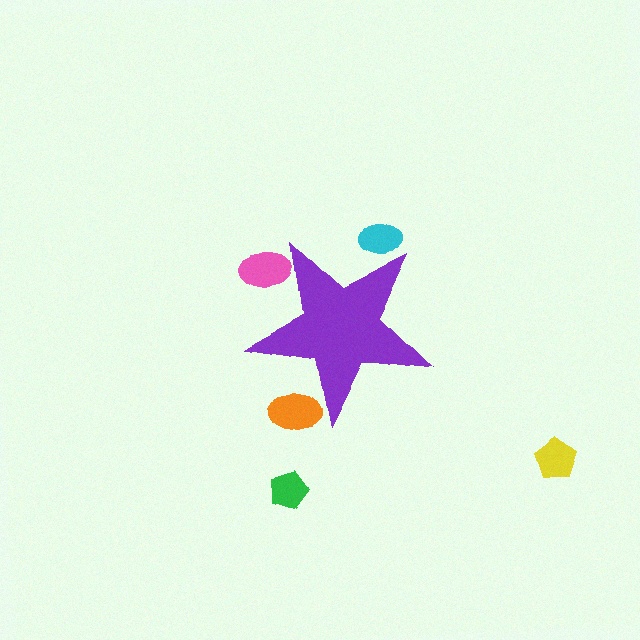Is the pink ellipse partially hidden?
Yes, the pink ellipse is partially hidden behind the purple star.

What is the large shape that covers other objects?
A purple star.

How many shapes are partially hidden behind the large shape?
3 shapes are partially hidden.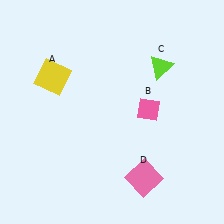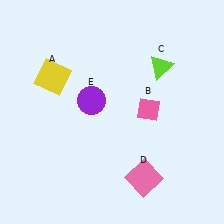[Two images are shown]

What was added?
A purple circle (E) was added in Image 2.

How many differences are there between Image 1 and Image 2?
There is 1 difference between the two images.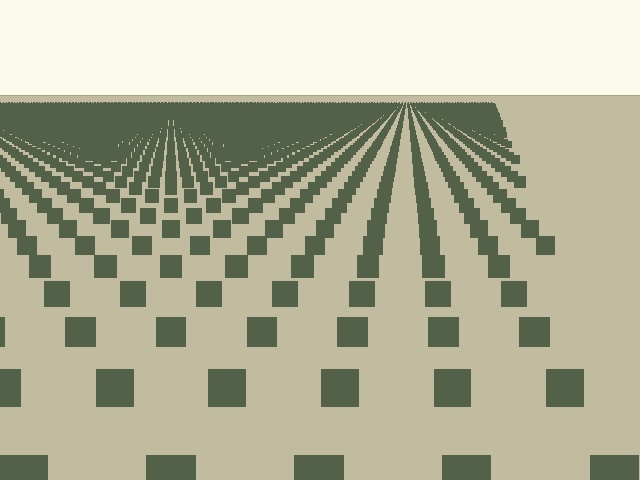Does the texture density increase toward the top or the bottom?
Density increases toward the top.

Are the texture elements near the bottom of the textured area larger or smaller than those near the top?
Larger. Near the bottom, elements are closer to the viewer and appear at a bigger on-screen size.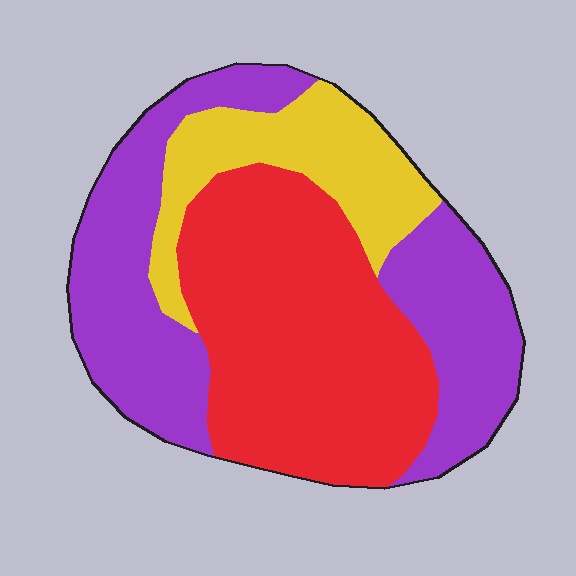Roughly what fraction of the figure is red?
Red covers 42% of the figure.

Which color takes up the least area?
Yellow, at roughly 20%.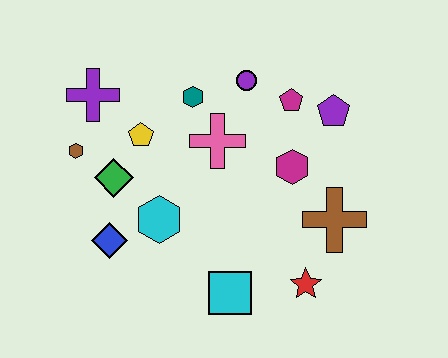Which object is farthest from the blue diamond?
The purple pentagon is farthest from the blue diamond.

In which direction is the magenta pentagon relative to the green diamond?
The magenta pentagon is to the right of the green diamond.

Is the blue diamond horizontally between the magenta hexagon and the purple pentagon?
No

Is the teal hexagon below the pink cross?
No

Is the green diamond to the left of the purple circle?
Yes